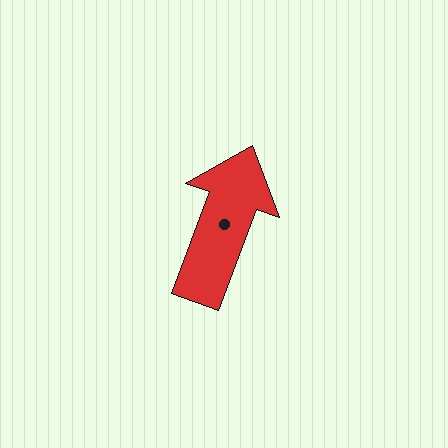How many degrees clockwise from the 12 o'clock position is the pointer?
Approximately 20 degrees.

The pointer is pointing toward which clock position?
Roughly 1 o'clock.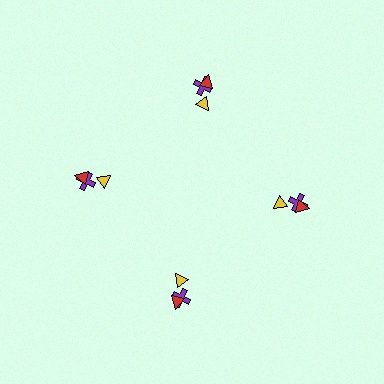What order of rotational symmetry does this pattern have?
This pattern has 4-fold rotational symmetry.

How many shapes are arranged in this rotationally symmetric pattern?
There are 12 shapes, arranged in 4 groups of 3.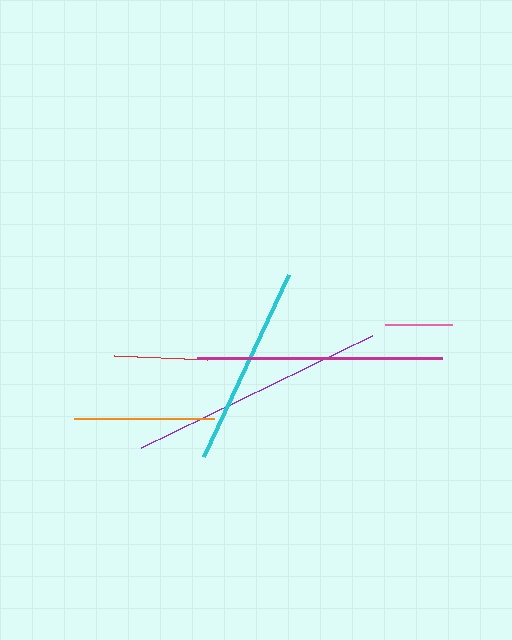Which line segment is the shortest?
The pink line is the shortest at approximately 67 pixels.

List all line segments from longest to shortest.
From longest to shortest: purple, magenta, cyan, orange, red, pink.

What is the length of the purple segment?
The purple segment is approximately 257 pixels long.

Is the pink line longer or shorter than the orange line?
The orange line is longer than the pink line.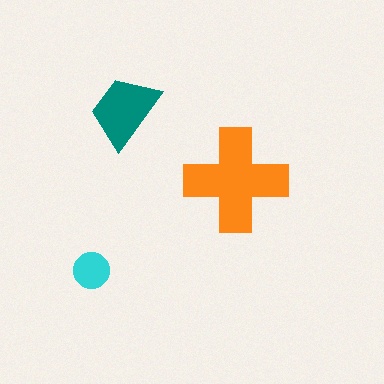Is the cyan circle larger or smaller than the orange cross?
Smaller.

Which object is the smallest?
The cyan circle.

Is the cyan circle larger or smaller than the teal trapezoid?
Smaller.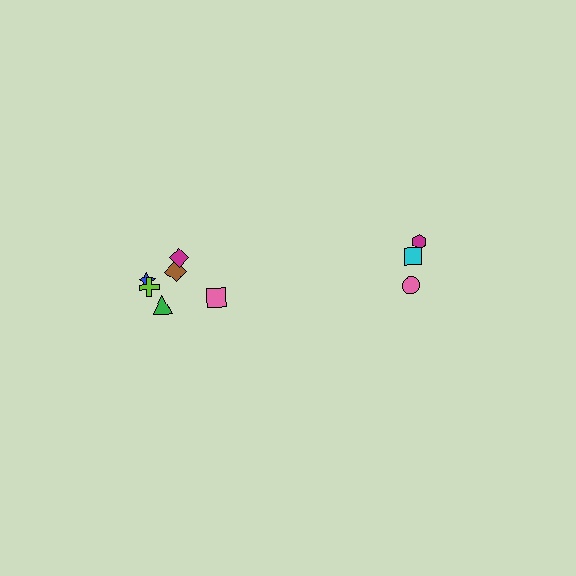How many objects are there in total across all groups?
There are 9 objects.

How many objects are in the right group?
There are 3 objects.